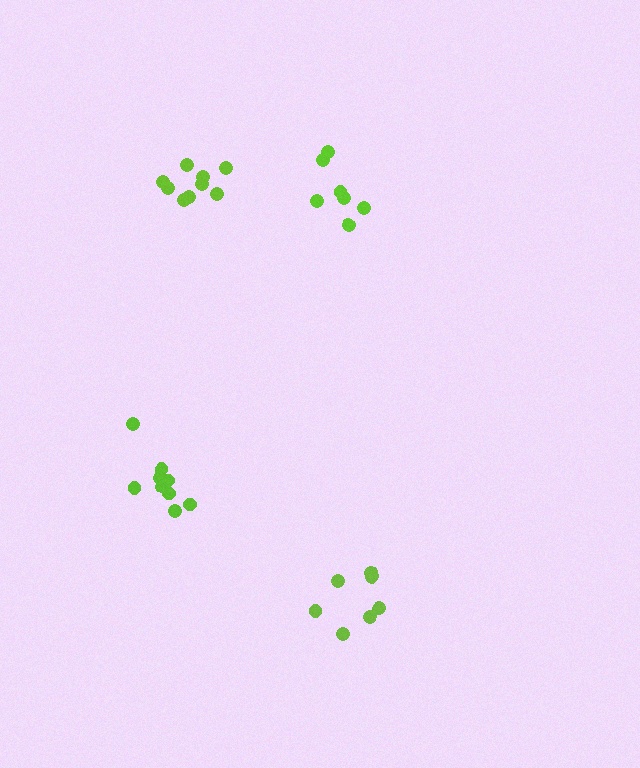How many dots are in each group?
Group 1: 7 dots, Group 2: 9 dots, Group 3: 9 dots, Group 4: 7 dots (32 total).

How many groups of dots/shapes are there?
There are 4 groups.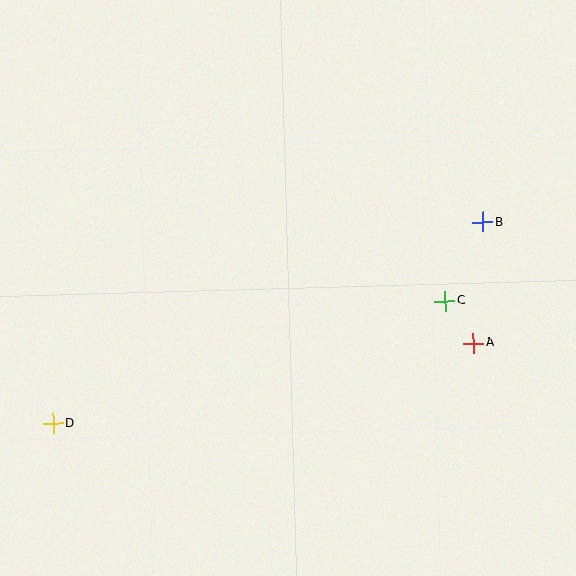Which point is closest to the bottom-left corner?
Point D is closest to the bottom-left corner.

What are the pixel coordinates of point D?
Point D is at (53, 423).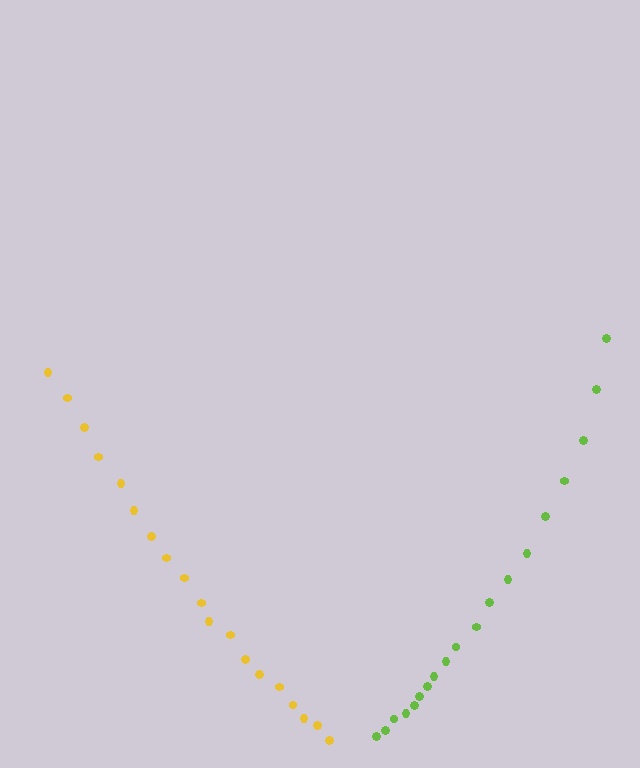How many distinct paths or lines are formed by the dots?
There are 2 distinct paths.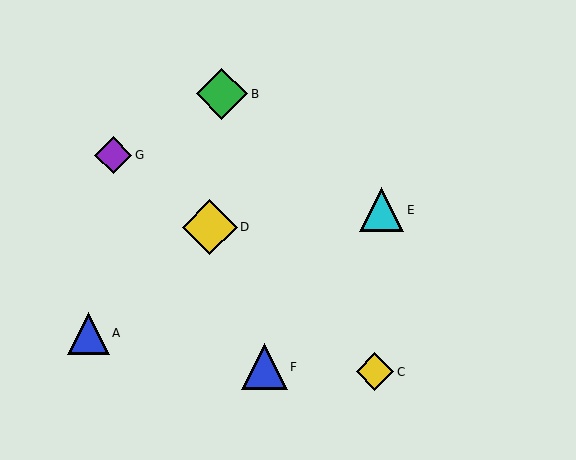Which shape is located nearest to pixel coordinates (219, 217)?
The yellow diamond (labeled D) at (210, 227) is nearest to that location.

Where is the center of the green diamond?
The center of the green diamond is at (222, 94).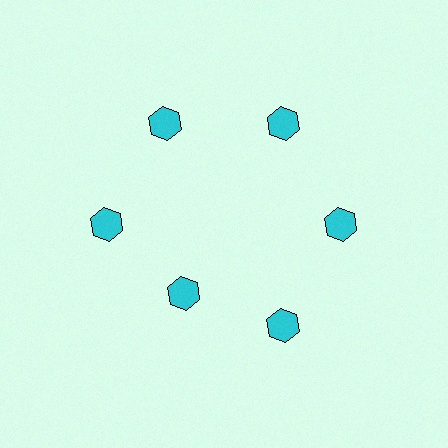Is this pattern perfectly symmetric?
No. The 6 cyan hexagons are arranged in a ring, but one element near the 7 o'clock position is pulled inward toward the center, breaking the 6-fold rotational symmetry.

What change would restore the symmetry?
The symmetry would be restored by moving it outward, back onto the ring so that all 6 hexagons sit at equal angles and equal distance from the center.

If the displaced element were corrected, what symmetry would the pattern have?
It would have 6-fold rotational symmetry — the pattern would map onto itself every 60 degrees.